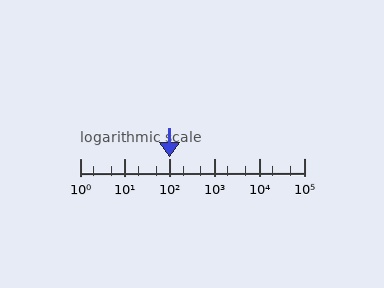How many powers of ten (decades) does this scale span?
The scale spans 5 decades, from 1 to 100000.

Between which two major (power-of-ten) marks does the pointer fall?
The pointer is between 100 and 1000.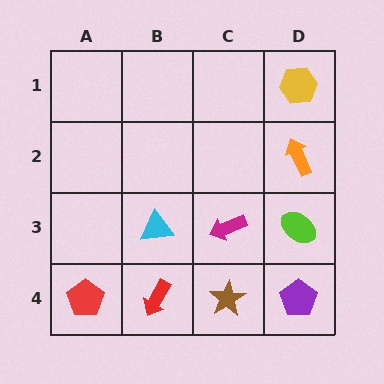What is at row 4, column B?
A red arrow.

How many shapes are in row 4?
4 shapes.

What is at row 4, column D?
A purple pentagon.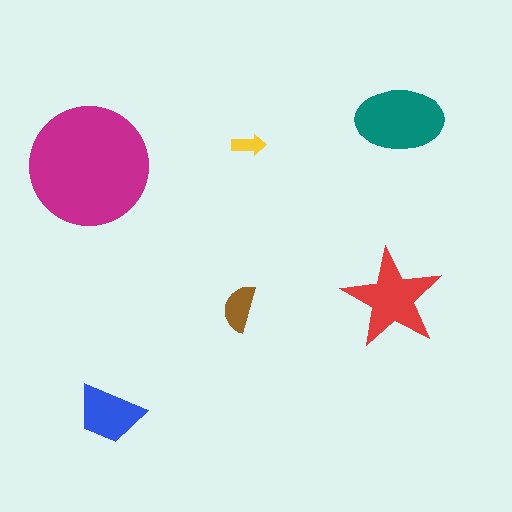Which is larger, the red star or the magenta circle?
The magenta circle.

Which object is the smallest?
The yellow arrow.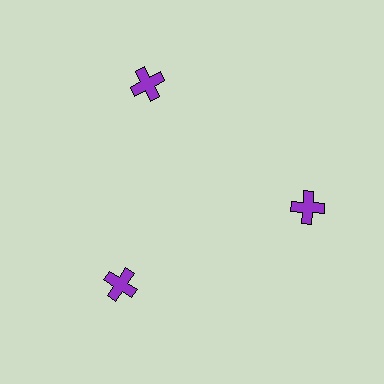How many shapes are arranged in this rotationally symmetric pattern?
There are 3 shapes, arranged in 3 groups of 1.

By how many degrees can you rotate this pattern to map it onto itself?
The pattern maps onto itself every 120 degrees of rotation.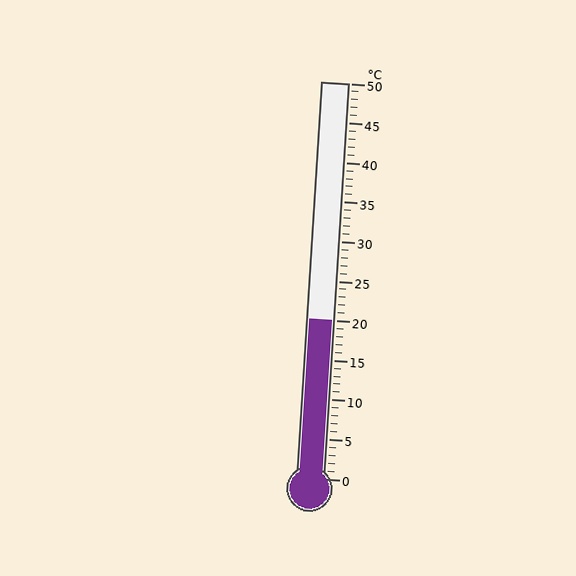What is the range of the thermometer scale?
The thermometer scale ranges from 0°C to 50°C.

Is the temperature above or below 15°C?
The temperature is above 15°C.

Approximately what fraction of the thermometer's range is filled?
The thermometer is filled to approximately 40% of its range.